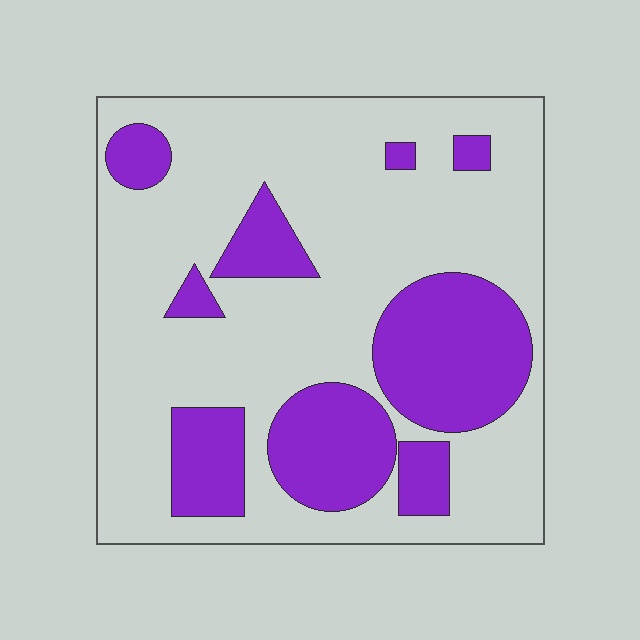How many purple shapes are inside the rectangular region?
9.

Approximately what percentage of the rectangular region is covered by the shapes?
Approximately 30%.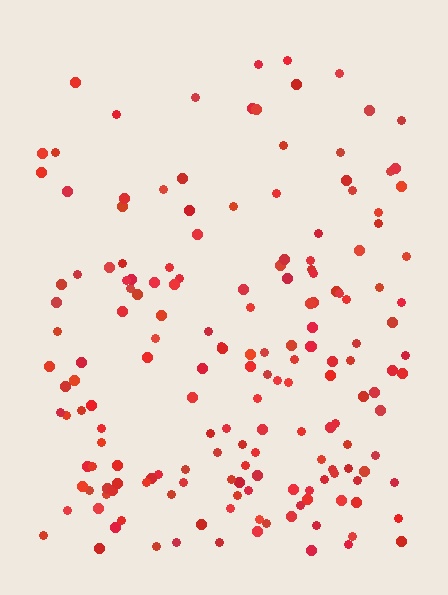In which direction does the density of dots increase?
From top to bottom, with the bottom side densest.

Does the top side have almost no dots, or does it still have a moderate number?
Still a moderate number, just noticeably fewer than the bottom.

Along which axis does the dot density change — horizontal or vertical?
Vertical.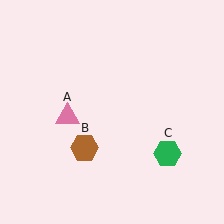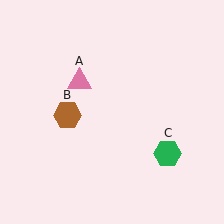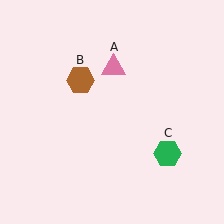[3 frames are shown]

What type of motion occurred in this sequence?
The pink triangle (object A), brown hexagon (object B) rotated clockwise around the center of the scene.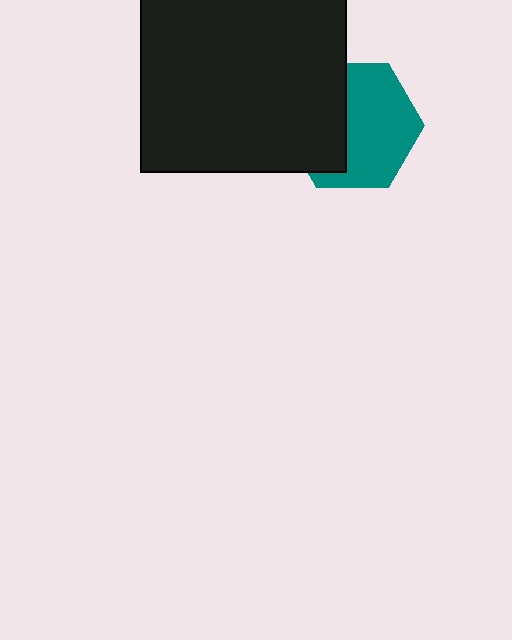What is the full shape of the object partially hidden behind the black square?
The partially hidden object is a teal hexagon.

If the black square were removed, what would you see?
You would see the complete teal hexagon.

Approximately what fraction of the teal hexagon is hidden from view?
Roughly 42% of the teal hexagon is hidden behind the black square.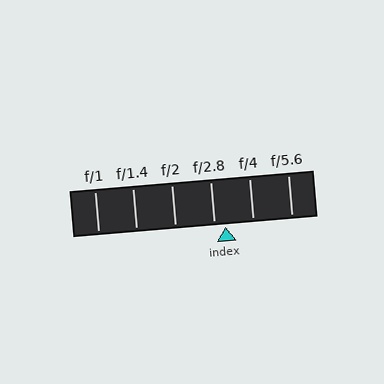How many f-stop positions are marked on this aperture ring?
There are 6 f-stop positions marked.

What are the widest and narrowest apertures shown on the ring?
The widest aperture shown is f/1 and the narrowest is f/5.6.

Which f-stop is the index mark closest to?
The index mark is closest to f/2.8.